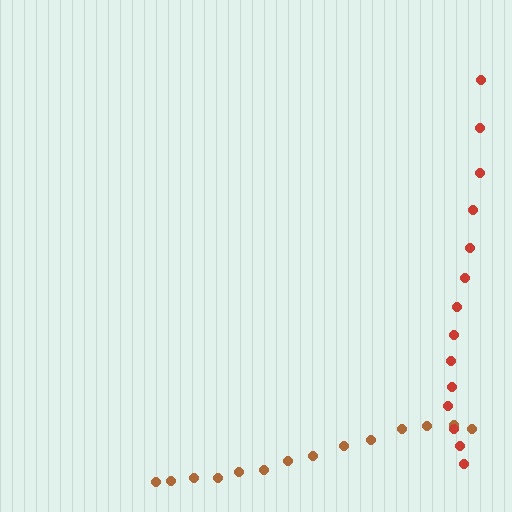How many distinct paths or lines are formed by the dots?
There are 2 distinct paths.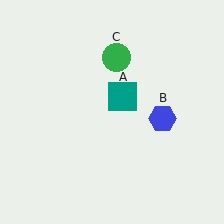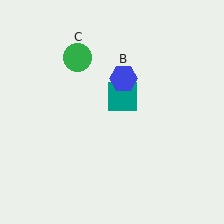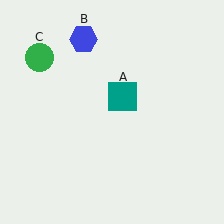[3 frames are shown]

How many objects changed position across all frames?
2 objects changed position: blue hexagon (object B), green circle (object C).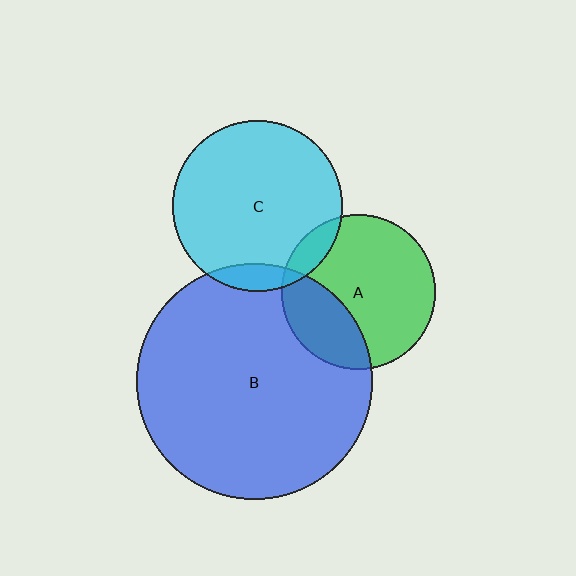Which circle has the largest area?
Circle B (blue).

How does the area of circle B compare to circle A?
Approximately 2.3 times.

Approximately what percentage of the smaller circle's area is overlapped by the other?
Approximately 10%.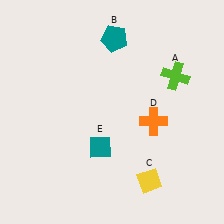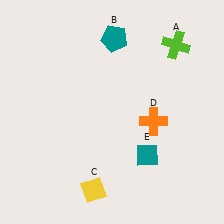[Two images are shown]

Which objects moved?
The objects that moved are: the lime cross (A), the yellow diamond (C), the teal diamond (E).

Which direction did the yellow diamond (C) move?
The yellow diamond (C) moved left.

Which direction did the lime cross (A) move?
The lime cross (A) moved up.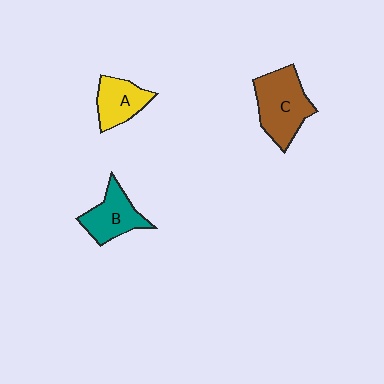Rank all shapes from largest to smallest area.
From largest to smallest: C (brown), B (teal), A (yellow).